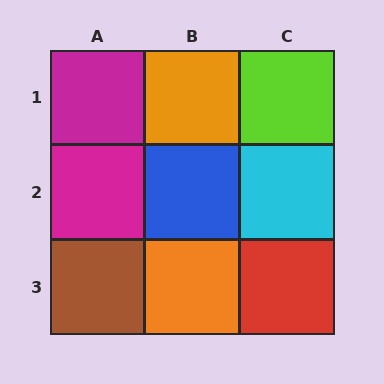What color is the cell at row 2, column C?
Cyan.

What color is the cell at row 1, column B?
Orange.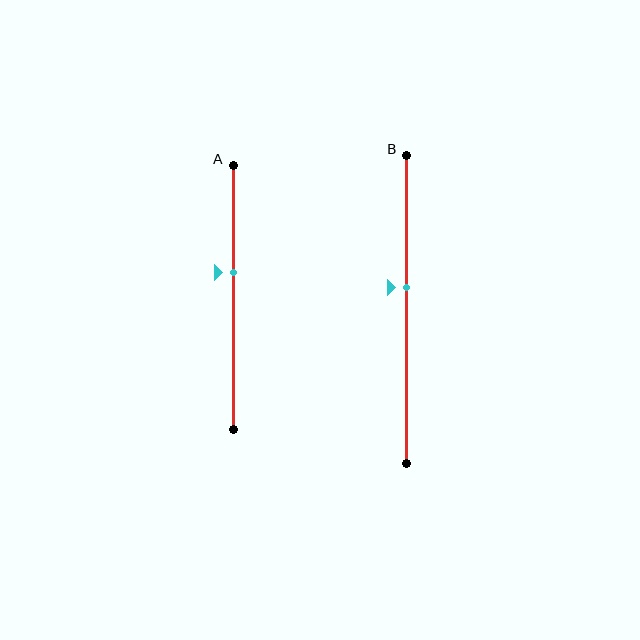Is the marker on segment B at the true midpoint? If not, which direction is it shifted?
No, the marker on segment B is shifted upward by about 7% of the segment length.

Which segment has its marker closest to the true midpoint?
Segment B has its marker closest to the true midpoint.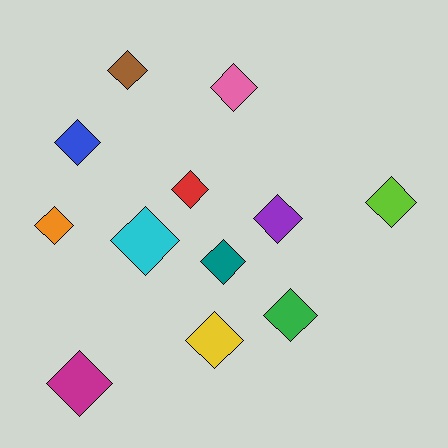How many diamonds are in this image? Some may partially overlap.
There are 12 diamonds.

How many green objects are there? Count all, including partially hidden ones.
There is 1 green object.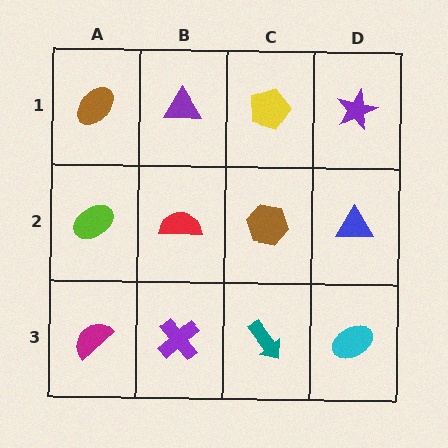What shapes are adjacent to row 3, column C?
A brown hexagon (row 2, column C), a purple cross (row 3, column B), a cyan ellipse (row 3, column D).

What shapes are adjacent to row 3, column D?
A blue triangle (row 2, column D), a teal arrow (row 3, column C).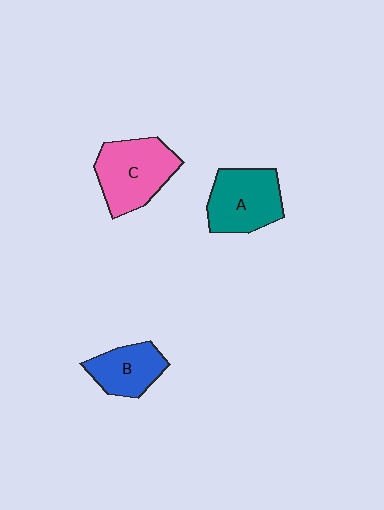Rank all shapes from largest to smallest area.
From largest to smallest: C (pink), A (teal), B (blue).